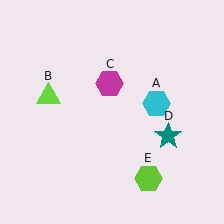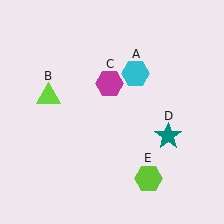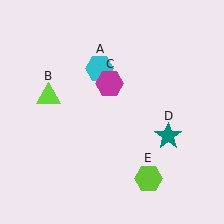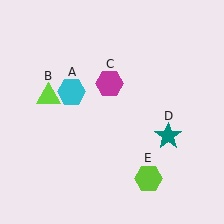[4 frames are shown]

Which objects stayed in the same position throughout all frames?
Lime triangle (object B) and magenta hexagon (object C) and teal star (object D) and lime hexagon (object E) remained stationary.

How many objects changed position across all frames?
1 object changed position: cyan hexagon (object A).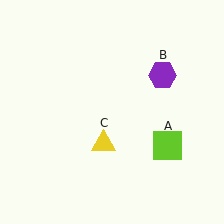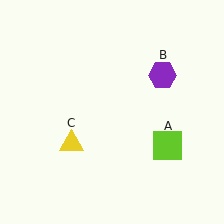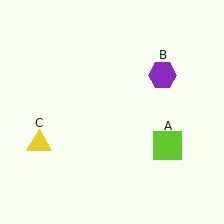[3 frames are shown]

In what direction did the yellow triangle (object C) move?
The yellow triangle (object C) moved left.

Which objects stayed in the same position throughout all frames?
Lime square (object A) and purple hexagon (object B) remained stationary.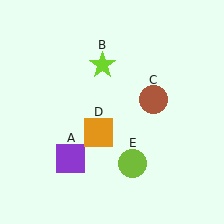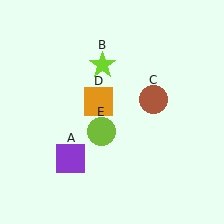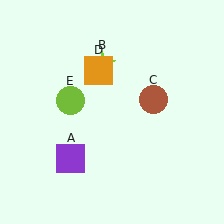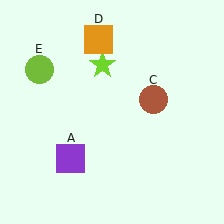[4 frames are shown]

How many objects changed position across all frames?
2 objects changed position: orange square (object D), lime circle (object E).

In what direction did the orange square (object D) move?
The orange square (object D) moved up.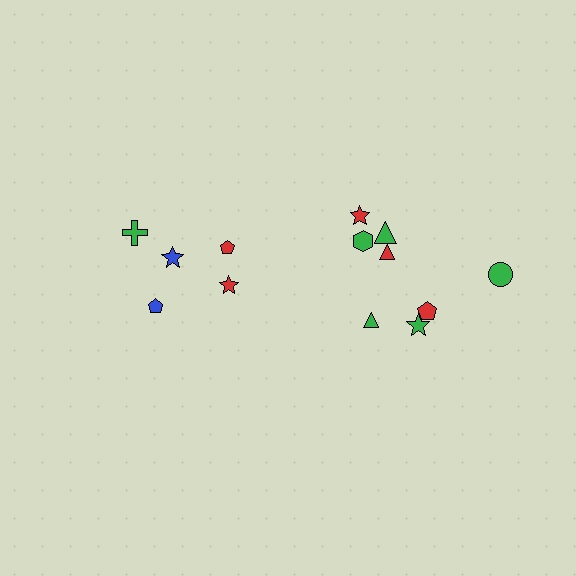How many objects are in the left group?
There are 5 objects.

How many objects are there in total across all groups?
There are 13 objects.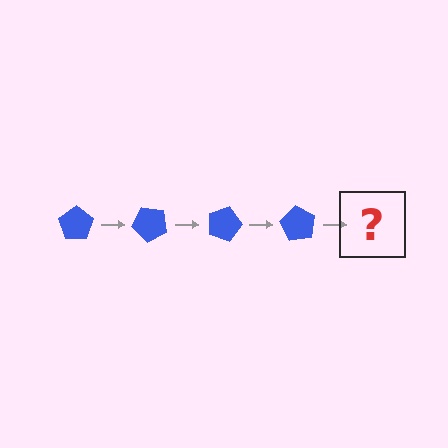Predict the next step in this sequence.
The next step is a blue pentagon rotated 180 degrees.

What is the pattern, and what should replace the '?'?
The pattern is that the pentagon rotates 45 degrees each step. The '?' should be a blue pentagon rotated 180 degrees.